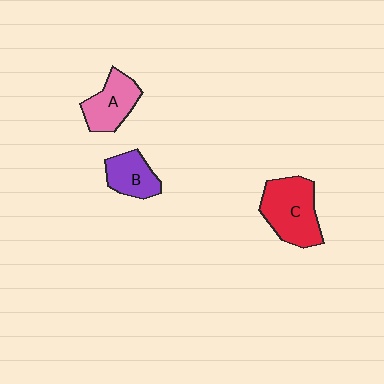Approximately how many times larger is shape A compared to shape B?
Approximately 1.2 times.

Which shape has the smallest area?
Shape B (purple).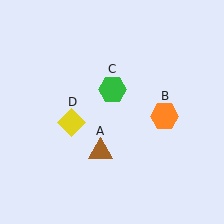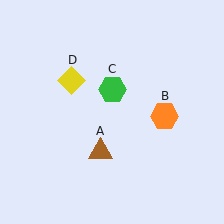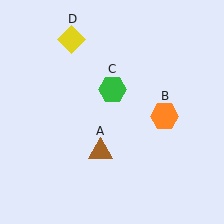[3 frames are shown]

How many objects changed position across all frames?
1 object changed position: yellow diamond (object D).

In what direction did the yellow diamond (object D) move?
The yellow diamond (object D) moved up.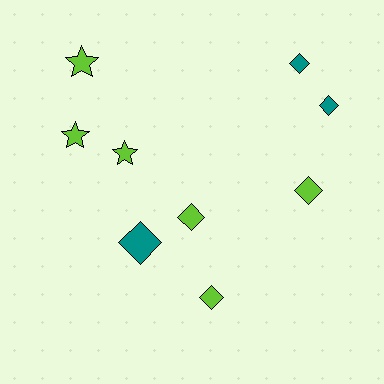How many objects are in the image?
There are 9 objects.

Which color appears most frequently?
Lime, with 6 objects.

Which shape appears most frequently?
Diamond, with 6 objects.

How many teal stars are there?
There are no teal stars.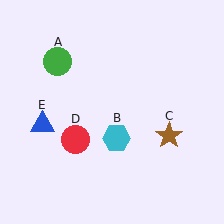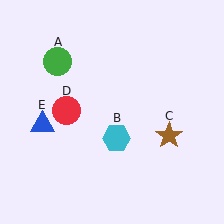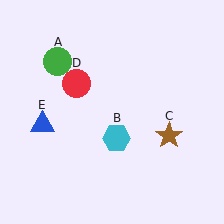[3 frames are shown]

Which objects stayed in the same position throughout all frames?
Green circle (object A) and cyan hexagon (object B) and brown star (object C) and blue triangle (object E) remained stationary.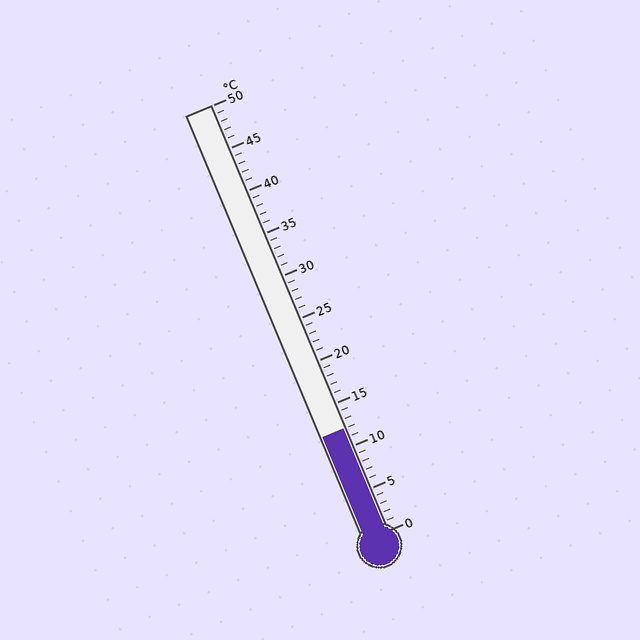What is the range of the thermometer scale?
The thermometer scale ranges from 0°C to 50°C.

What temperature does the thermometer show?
The thermometer shows approximately 12°C.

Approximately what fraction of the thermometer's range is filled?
The thermometer is filled to approximately 25% of its range.